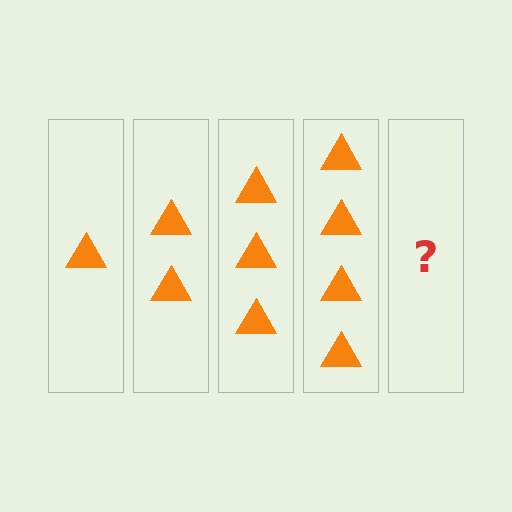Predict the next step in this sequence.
The next step is 5 triangles.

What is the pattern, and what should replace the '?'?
The pattern is that each step adds one more triangle. The '?' should be 5 triangles.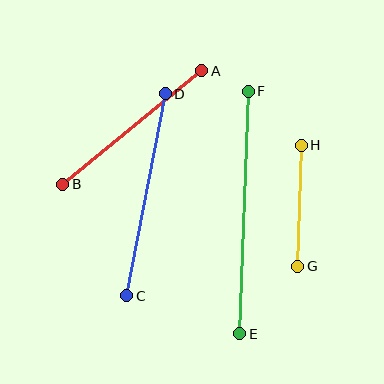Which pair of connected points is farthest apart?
Points E and F are farthest apart.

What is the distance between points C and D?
The distance is approximately 205 pixels.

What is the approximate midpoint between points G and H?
The midpoint is at approximately (300, 206) pixels.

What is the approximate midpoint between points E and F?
The midpoint is at approximately (244, 212) pixels.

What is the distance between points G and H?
The distance is approximately 121 pixels.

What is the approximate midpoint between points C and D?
The midpoint is at approximately (146, 195) pixels.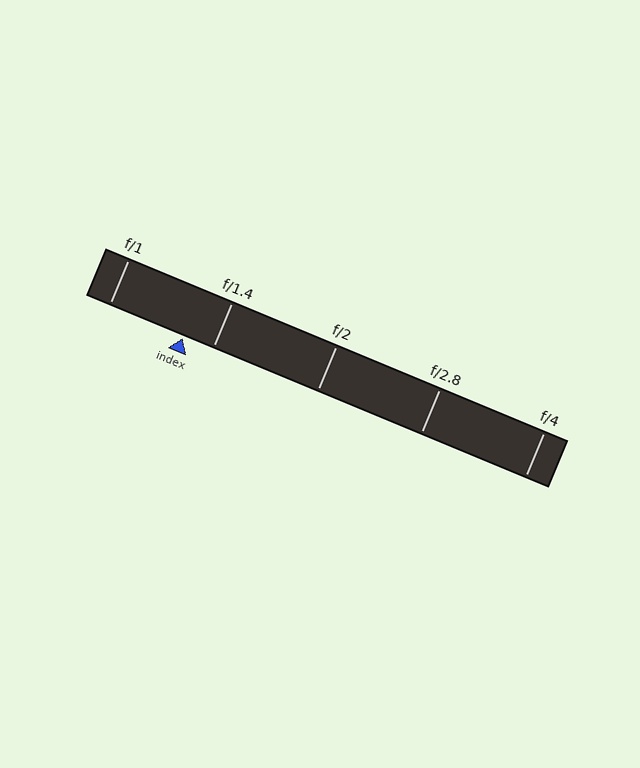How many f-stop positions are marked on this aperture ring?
There are 5 f-stop positions marked.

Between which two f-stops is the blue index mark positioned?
The index mark is between f/1 and f/1.4.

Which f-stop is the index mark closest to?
The index mark is closest to f/1.4.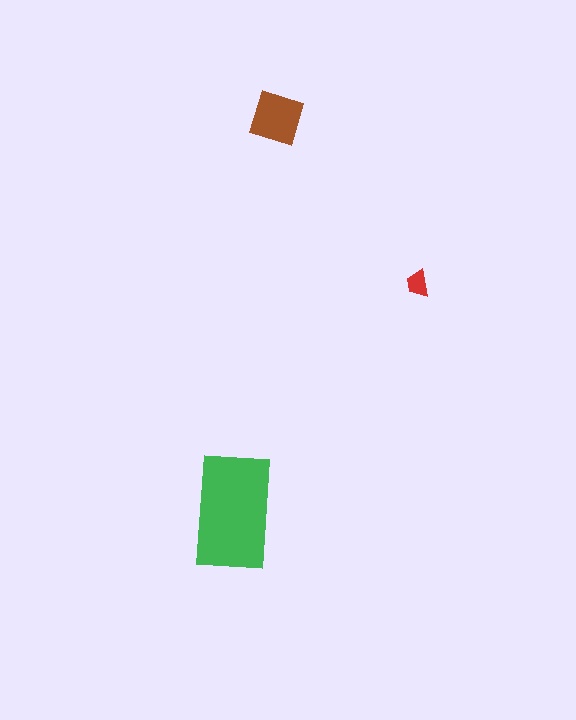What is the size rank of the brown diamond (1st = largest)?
2nd.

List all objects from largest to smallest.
The green rectangle, the brown diamond, the red trapezoid.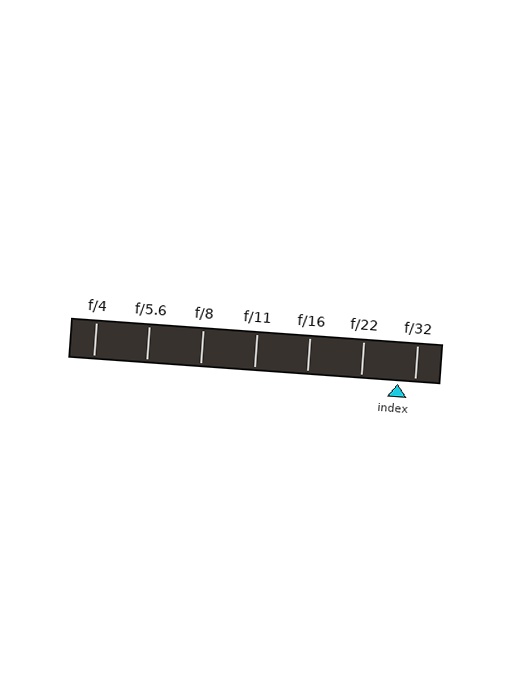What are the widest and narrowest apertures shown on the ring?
The widest aperture shown is f/4 and the narrowest is f/32.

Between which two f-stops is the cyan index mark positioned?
The index mark is between f/22 and f/32.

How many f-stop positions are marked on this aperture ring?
There are 7 f-stop positions marked.